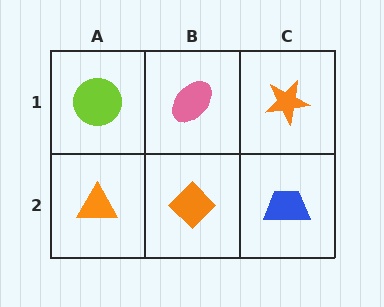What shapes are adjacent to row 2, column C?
An orange star (row 1, column C), an orange diamond (row 2, column B).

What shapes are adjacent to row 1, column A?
An orange triangle (row 2, column A), a pink ellipse (row 1, column B).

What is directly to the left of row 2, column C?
An orange diamond.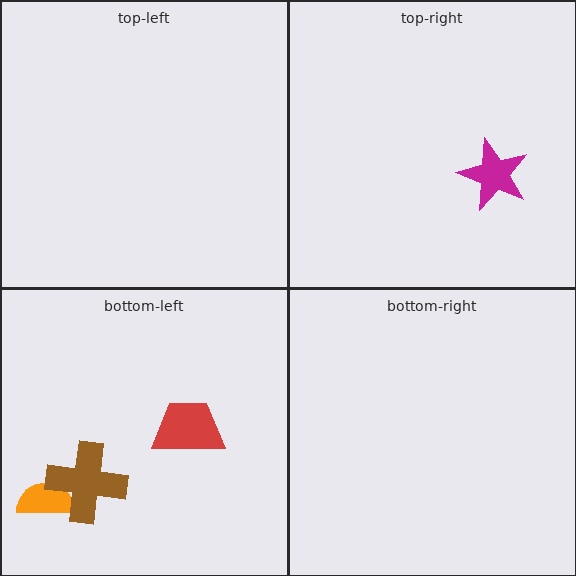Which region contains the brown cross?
The bottom-left region.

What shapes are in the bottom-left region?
The red trapezoid, the orange semicircle, the brown cross.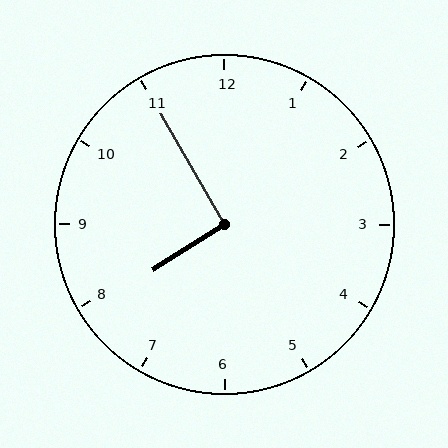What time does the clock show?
7:55.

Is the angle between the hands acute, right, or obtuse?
It is right.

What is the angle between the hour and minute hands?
Approximately 92 degrees.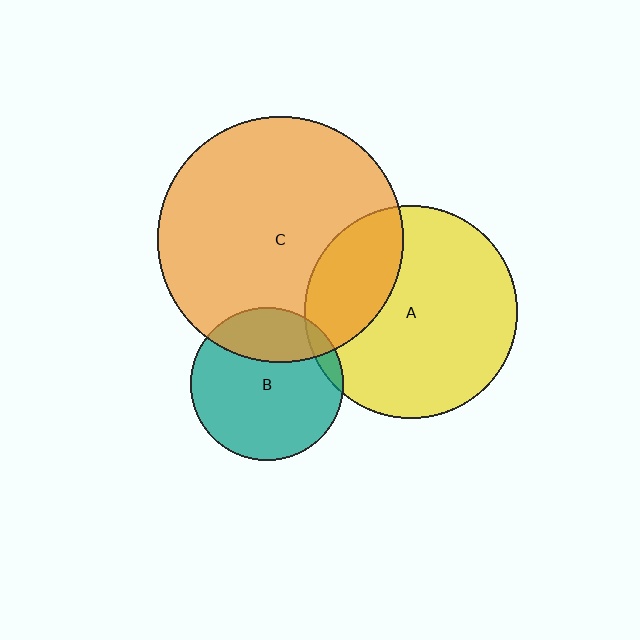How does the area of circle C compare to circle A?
Approximately 1.3 times.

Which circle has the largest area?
Circle C (orange).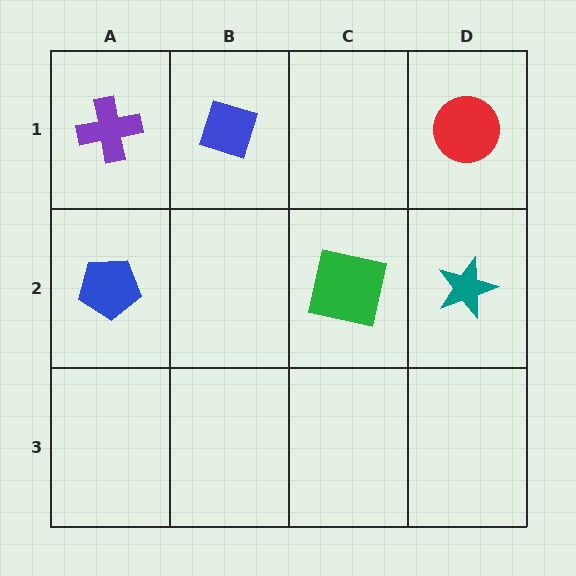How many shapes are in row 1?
3 shapes.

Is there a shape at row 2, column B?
No, that cell is empty.